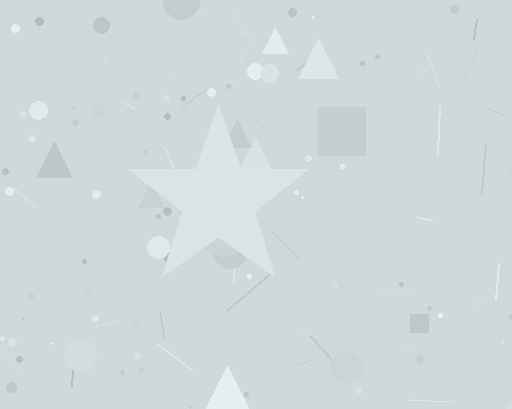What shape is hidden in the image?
A star is hidden in the image.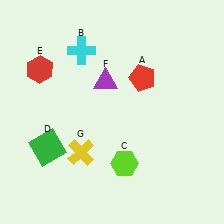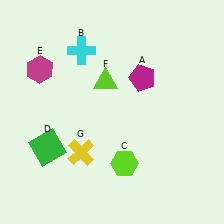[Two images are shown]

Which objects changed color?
A changed from red to magenta. E changed from red to magenta. F changed from purple to lime.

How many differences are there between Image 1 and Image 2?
There are 3 differences between the two images.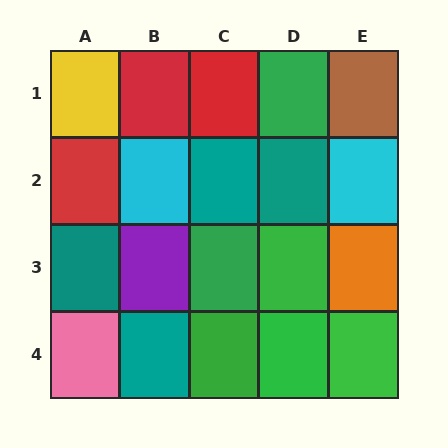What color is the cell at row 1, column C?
Red.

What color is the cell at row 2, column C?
Teal.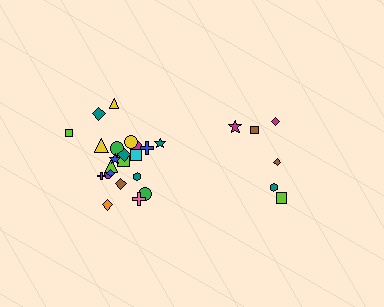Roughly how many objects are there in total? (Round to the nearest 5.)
Roughly 30 objects in total.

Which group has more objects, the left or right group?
The left group.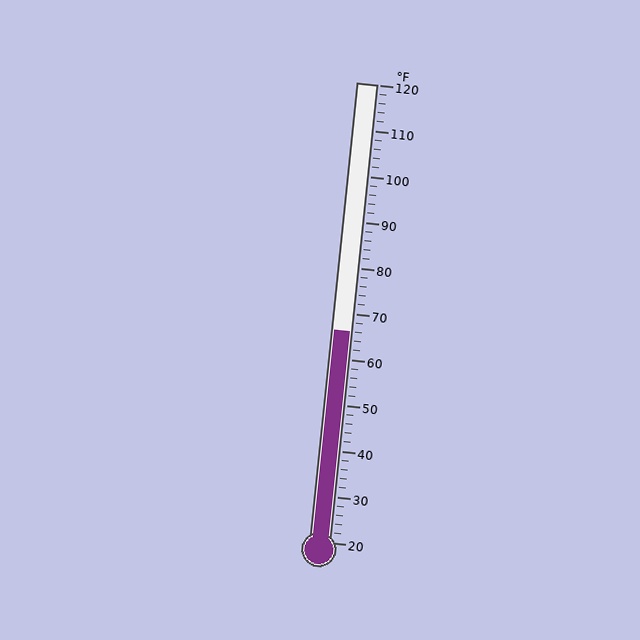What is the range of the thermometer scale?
The thermometer scale ranges from 20°F to 120°F.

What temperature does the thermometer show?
The thermometer shows approximately 66°F.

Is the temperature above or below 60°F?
The temperature is above 60°F.